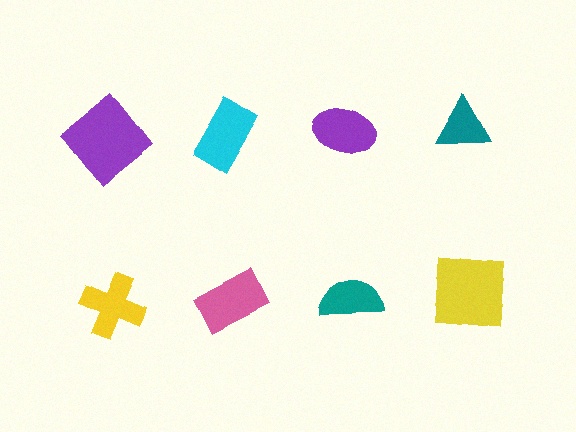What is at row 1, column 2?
A cyan rectangle.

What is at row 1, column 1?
A purple diamond.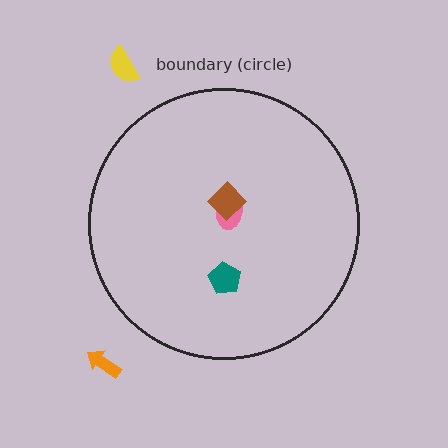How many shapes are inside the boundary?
3 inside, 2 outside.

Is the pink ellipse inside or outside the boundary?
Inside.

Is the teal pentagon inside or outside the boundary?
Inside.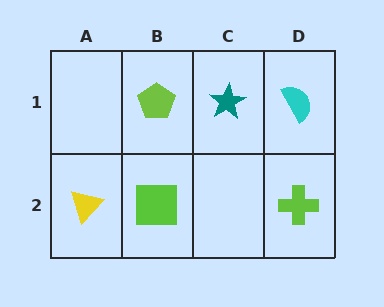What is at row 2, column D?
A lime cross.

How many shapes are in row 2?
3 shapes.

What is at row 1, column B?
A lime pentagon.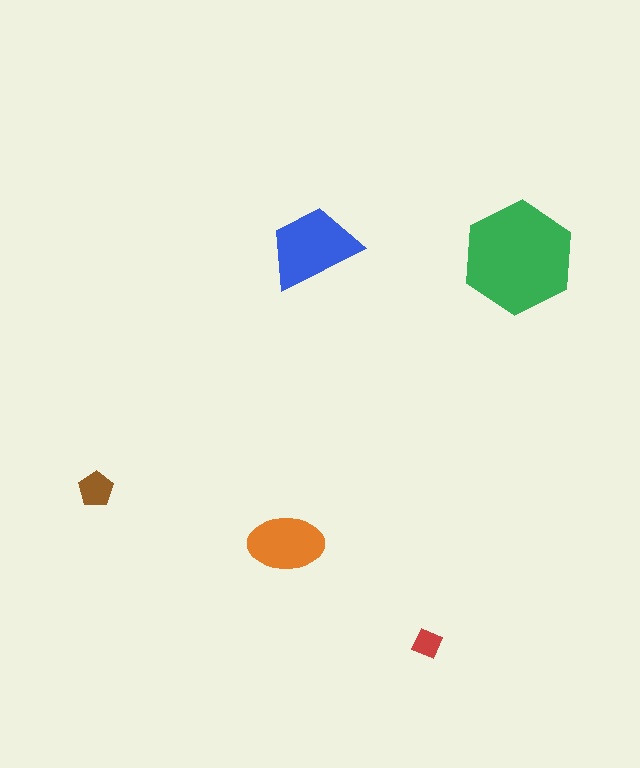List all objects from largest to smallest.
The green hexagon, the blue trapezoid, the orange ellipse, the brown pentagon, the red diamond.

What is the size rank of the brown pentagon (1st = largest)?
4th.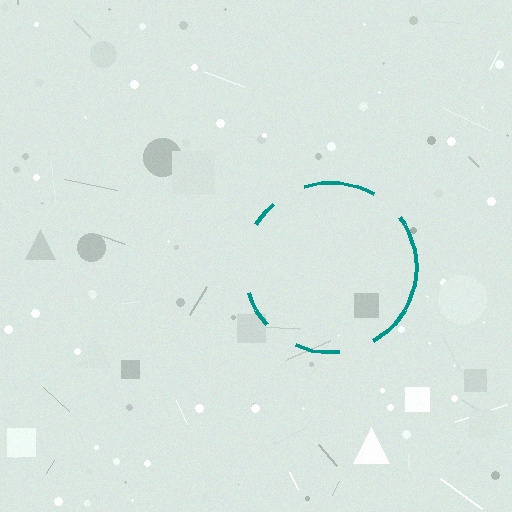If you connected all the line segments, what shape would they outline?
They would outline a circle.